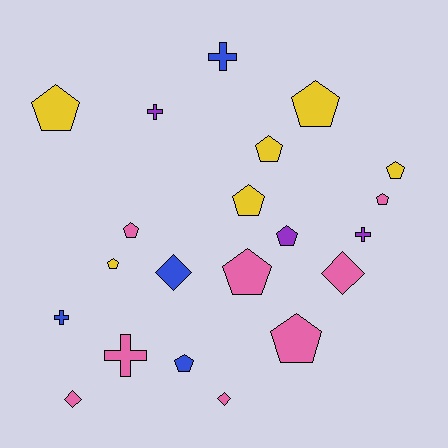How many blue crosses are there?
There are 2 blue crosses.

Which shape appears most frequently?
Pentagon, with 12 objects.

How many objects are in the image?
There are 21 objects.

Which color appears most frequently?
Pink, with 8 objects.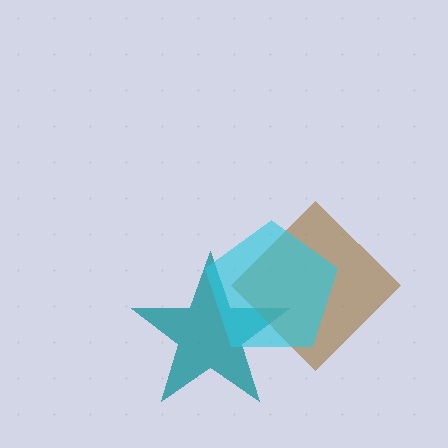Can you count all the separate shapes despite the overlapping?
Yes, there are 3 separate shapes.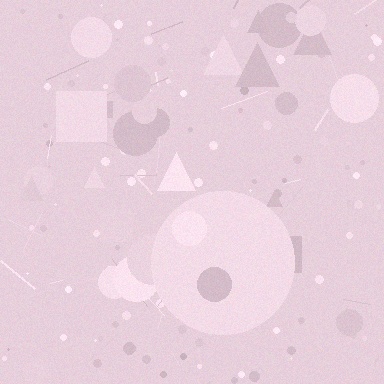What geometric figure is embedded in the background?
A circle is embedded in the background.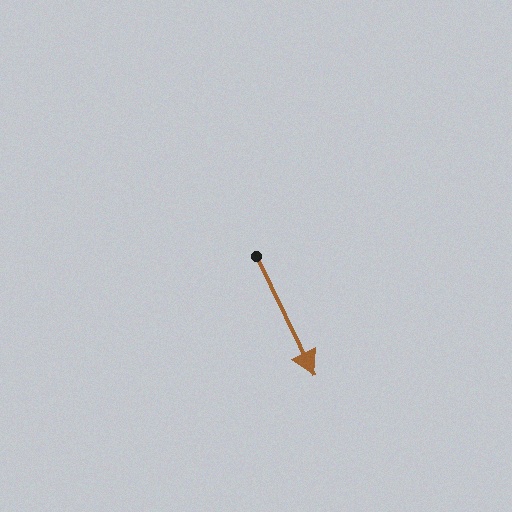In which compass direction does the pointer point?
Southeast.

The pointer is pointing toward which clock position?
Roughly 5 o'clock.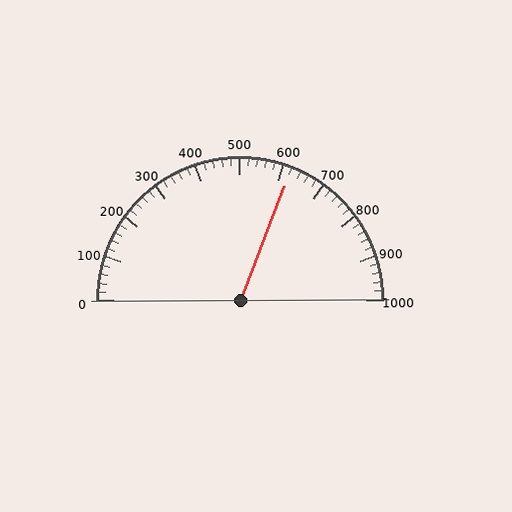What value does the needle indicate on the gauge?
The needle indicates approximately 620.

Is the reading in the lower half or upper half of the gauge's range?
The reading is in the upper half of the range (0 to 1000).